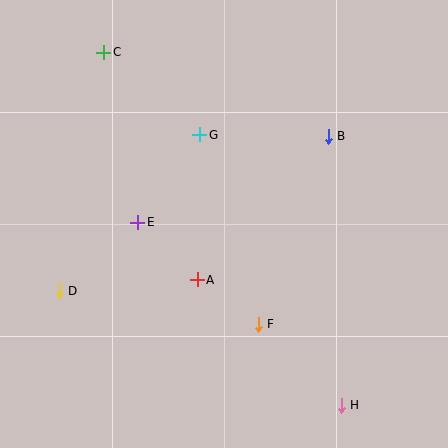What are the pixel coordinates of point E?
Point E is at (138, 222).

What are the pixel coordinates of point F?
Point F is at (258, 324).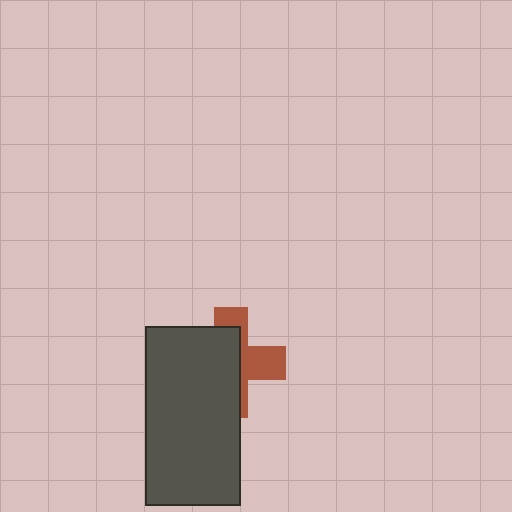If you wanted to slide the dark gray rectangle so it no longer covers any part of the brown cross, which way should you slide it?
Slide it left — that is the most direct way to separate the two shapes.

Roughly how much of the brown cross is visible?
A small part of it is visible (roughly 39%).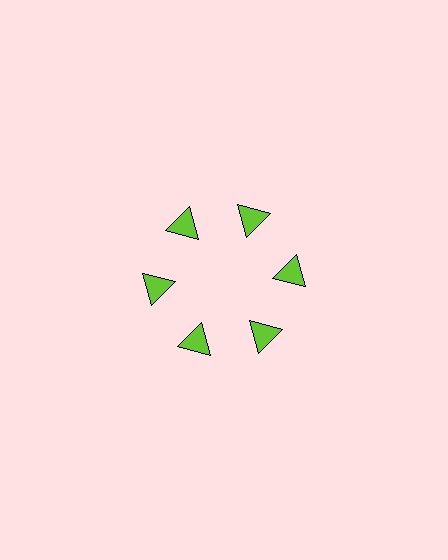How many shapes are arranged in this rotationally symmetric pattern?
There are 6 shapes, arranged in 6 groups of 1.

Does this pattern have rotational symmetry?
Yes, this pattern has 6-fold rotational symmetry. It looks the same after rotating 60 degrees around the center.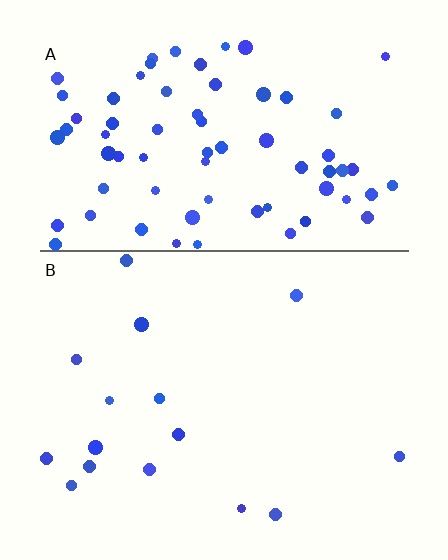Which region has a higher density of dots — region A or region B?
A (the top).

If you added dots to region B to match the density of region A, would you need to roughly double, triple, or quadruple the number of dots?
Approximately quadruple.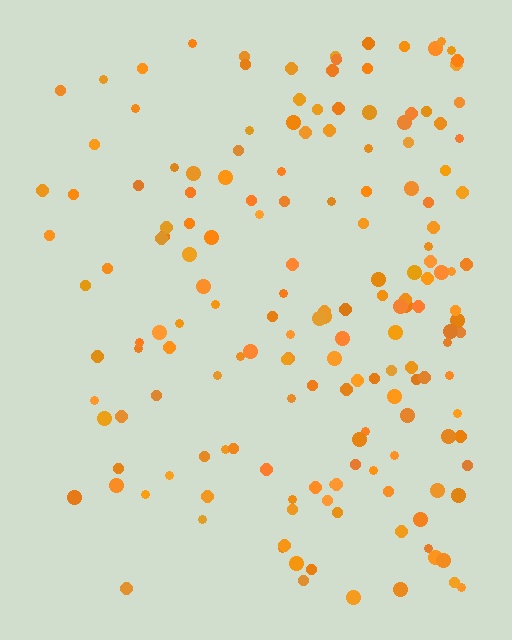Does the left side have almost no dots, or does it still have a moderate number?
Still a moderate number, just noticeably fewer than the right.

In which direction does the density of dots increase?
From left to right, with the right side densest.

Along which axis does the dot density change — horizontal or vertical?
Horizontal.